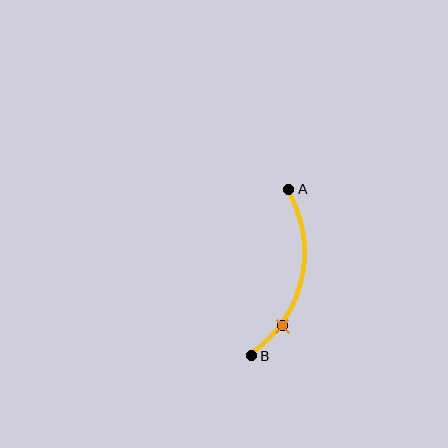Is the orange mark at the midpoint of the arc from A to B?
No. The orange mark lies on the arc but is closer to endpoint B. The arc midpoint would be at the point on the curve equidistant along the arc from both A and B.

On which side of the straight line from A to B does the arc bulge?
The arc bulges to the right of the straight line connecting A and B.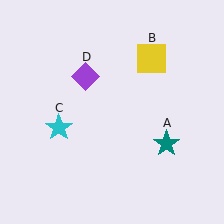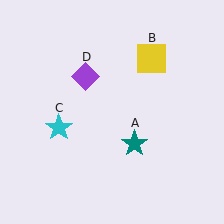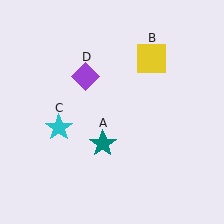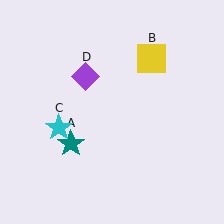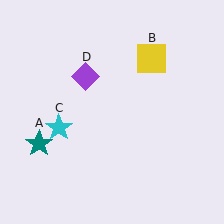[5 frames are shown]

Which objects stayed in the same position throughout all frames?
Yellow square (object B) and cyan star (object C) and purple diamond (object D) remained stationary.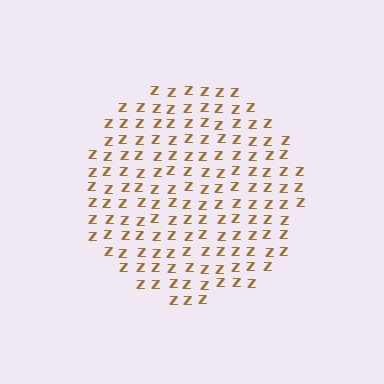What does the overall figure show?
The overall figure shows a circle.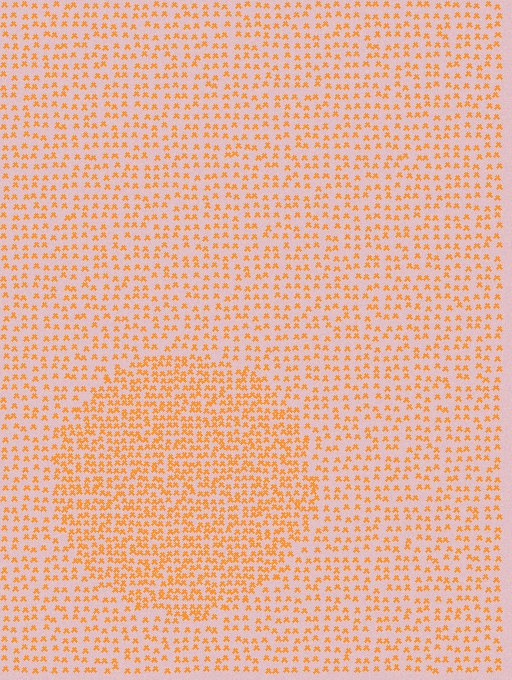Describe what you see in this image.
The image contains small orange elements arranged at two different densities. A circle-shaped region is visible where the elements are more densely packed than the surrounding area.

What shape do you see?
I see a circle.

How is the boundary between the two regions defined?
The boundary is defined by a change in element density (approximately 1.8x ratio). All elements are the same color, size, and shape.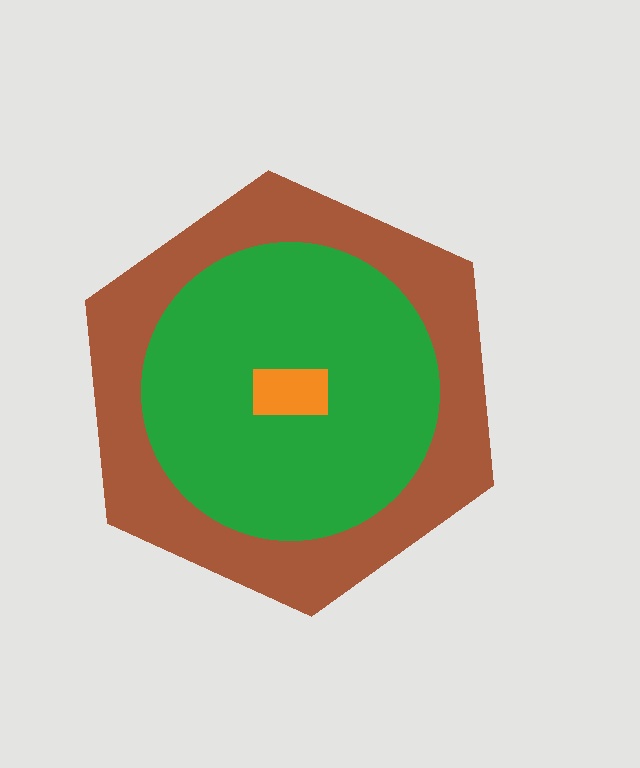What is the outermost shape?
The brown hexagon.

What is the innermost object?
The orange rectangle.